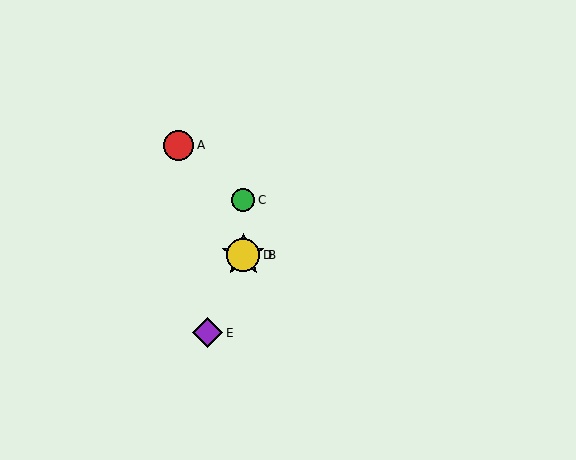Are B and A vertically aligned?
No, B is at x≈243 and A is at x≈179.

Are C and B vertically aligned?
Yes, both are at x≈243.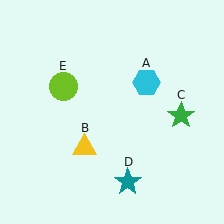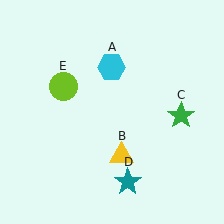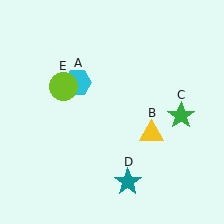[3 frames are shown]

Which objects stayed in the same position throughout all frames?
Green star (object C) and teal star (object D) and lime circle (object E) remained stationary.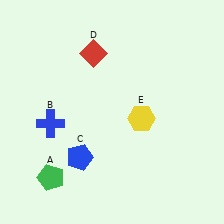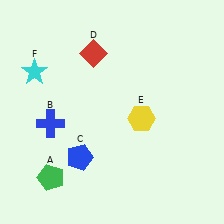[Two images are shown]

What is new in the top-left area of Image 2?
A cyan star (F) was added in the top-left area of Image 2.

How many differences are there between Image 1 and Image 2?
There is 1 difference between the two images.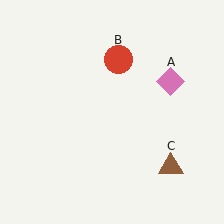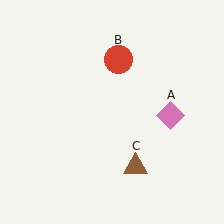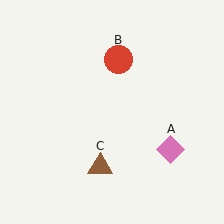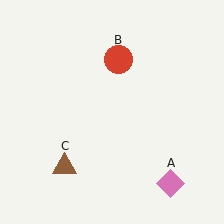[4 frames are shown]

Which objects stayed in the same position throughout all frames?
Red circle (object B) remained stationary.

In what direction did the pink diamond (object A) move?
The pink diamond (object A) moved down.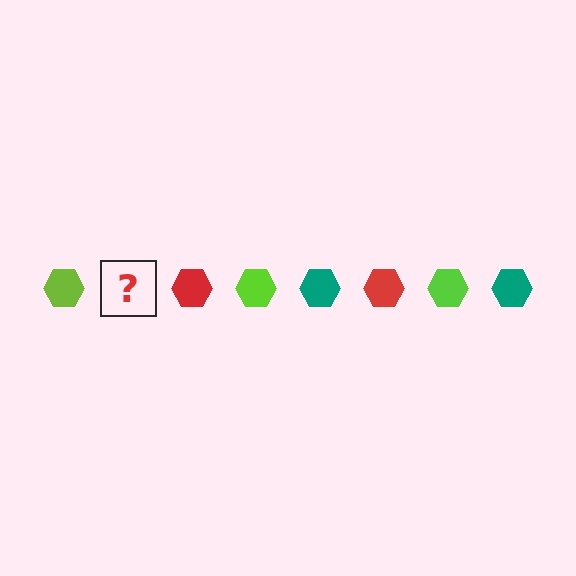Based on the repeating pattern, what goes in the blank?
The blank should be a teal hexagon.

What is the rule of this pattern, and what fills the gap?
The rule is that the pattern cycles through lime, teal, red hexagons. The gap should be filled with a teal hexagon.